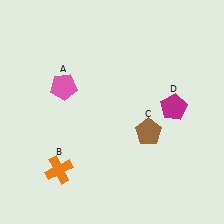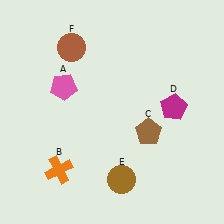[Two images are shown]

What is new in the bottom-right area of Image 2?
A brown circle (E) was added in the bottom-right area of Image 2.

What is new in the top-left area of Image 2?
A brown circle (F) was added in the top-left area of Image 2.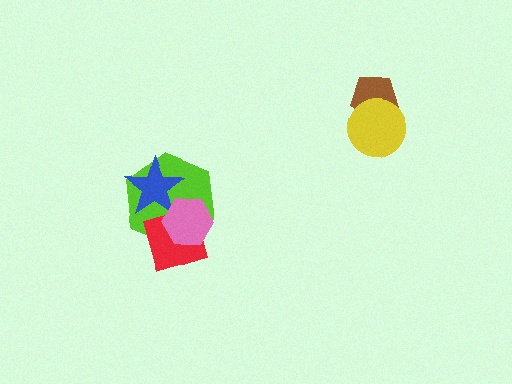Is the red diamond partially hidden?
Yes, it is partially covered by another shape.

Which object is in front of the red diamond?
The pink hexagon is in front of the red diamond.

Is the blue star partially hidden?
Yes, it is partially covered by another shape.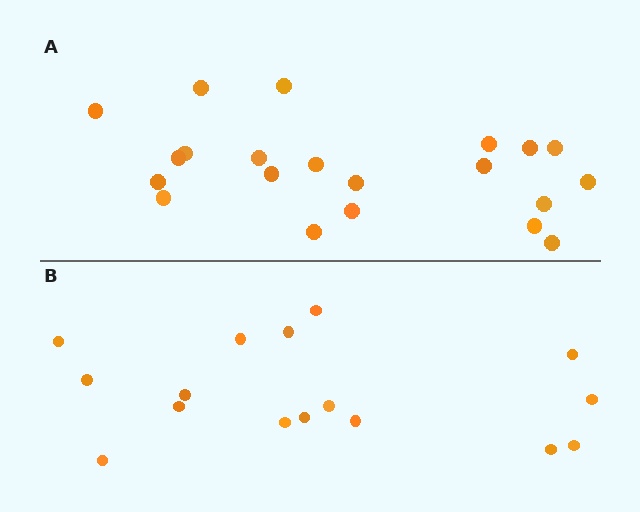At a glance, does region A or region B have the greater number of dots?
Region A (the top region) has more dots.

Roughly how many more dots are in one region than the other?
Region A has about 5 more dots than region B.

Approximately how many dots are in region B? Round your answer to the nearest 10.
About 20 dots. (The exact count is 16, which rounds to 20.)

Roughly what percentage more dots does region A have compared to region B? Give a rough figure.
About 30% more.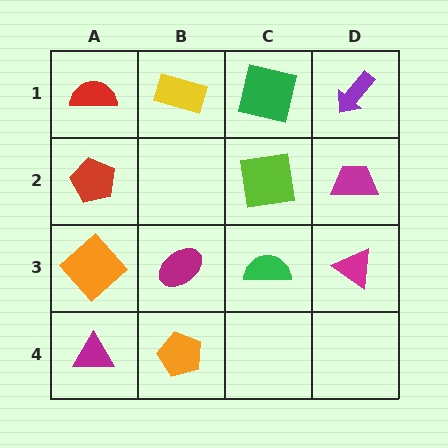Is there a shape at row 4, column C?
No, that cell is empty.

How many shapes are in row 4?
2 shapes.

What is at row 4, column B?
An orange pentagon.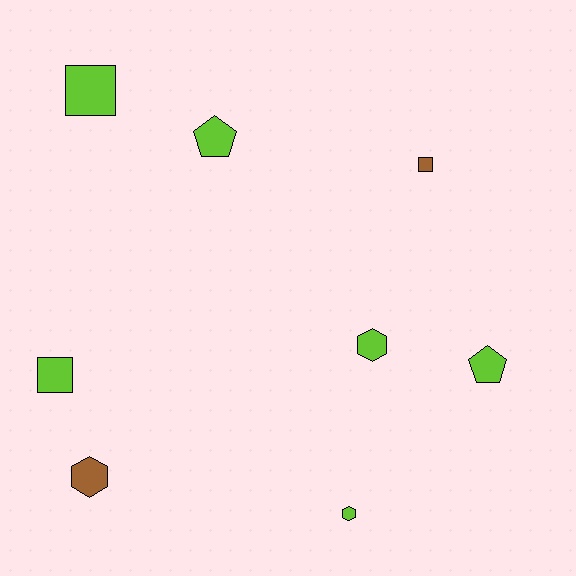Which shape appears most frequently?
Hexagon, with 3 objects.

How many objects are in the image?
There are 8 objects.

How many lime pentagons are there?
There are 2 lime pentagons.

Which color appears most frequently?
Lime, with 6 objects.